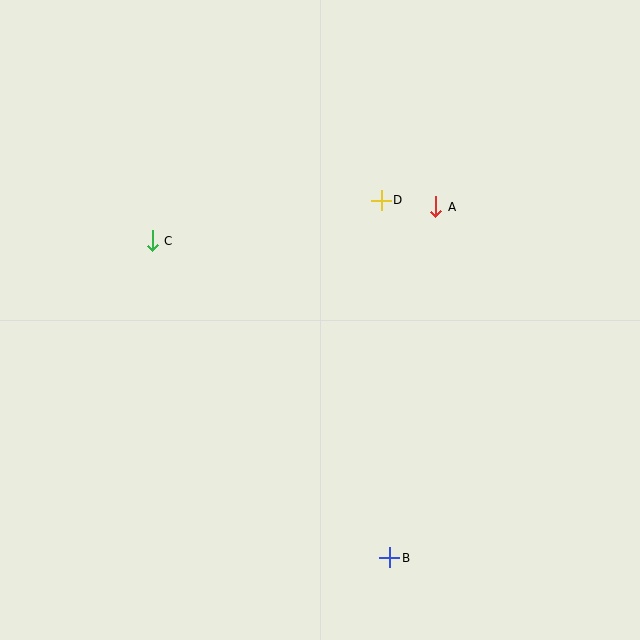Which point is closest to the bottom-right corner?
Point B is closest to the bottom-right corner.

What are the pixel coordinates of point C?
Point C is at (152, 241).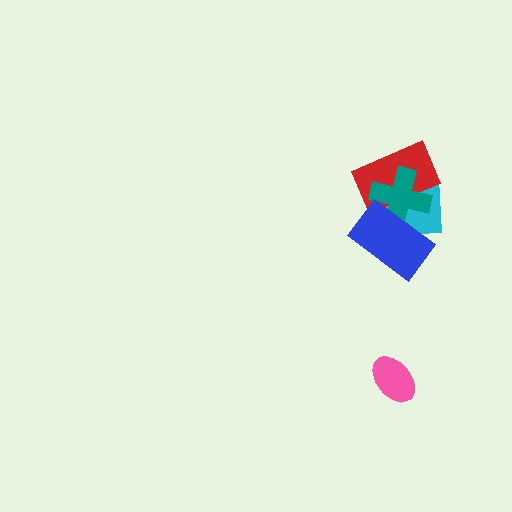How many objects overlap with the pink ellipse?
0 objects overlap with the pink ellipse.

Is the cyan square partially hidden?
Yes, it is partially covered by another shape.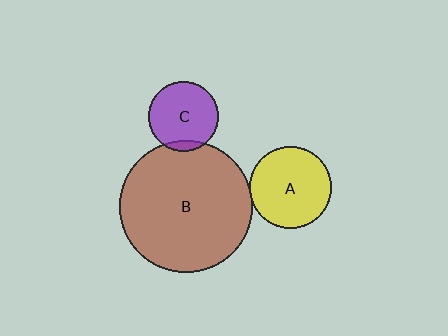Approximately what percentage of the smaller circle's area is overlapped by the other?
Approximately 10%.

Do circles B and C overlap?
Yes.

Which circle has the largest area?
Circle B (brown).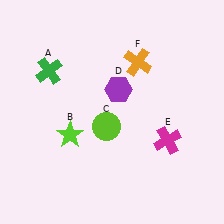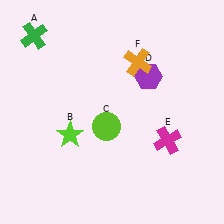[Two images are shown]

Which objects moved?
The objects that moved are: the green cross (A), the purple hexagon (D).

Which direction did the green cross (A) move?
The green cross (A) moved up.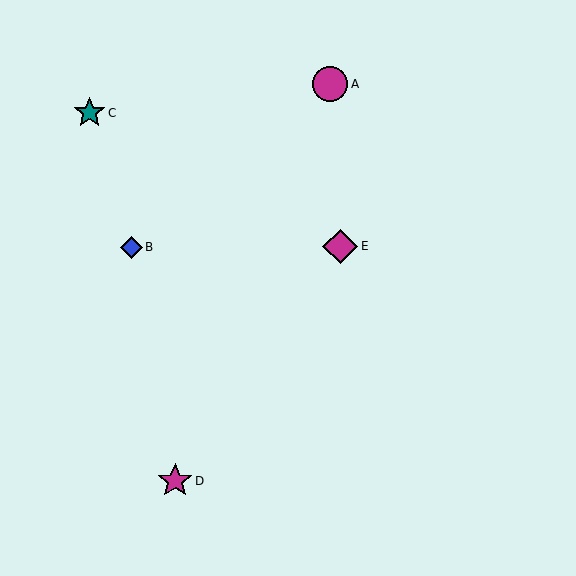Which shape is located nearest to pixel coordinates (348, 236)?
The magenta diamond (labeled E) at (340, 246) is nearest to that location.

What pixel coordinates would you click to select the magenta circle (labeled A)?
Click at (330, 84) to select the magenta circle A.